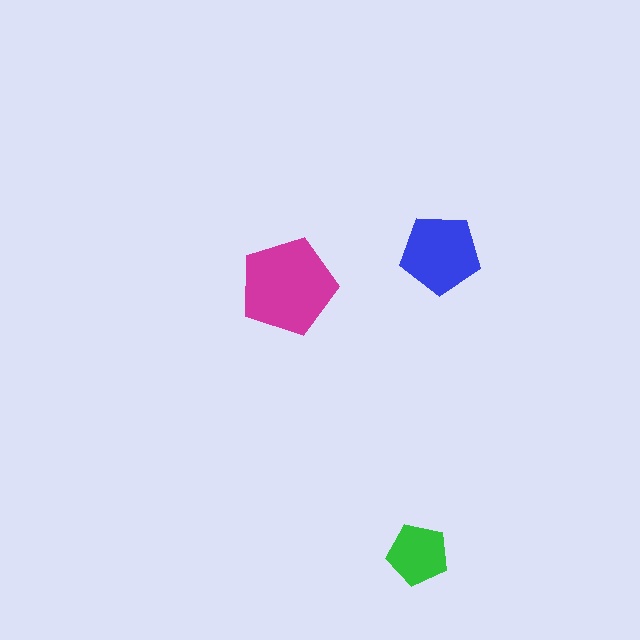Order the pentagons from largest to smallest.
the magenta one, the blue one, the green one.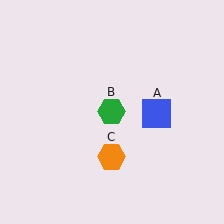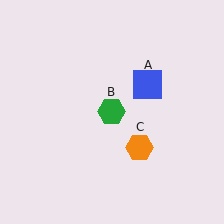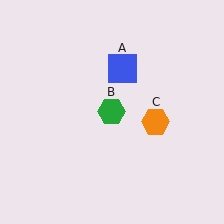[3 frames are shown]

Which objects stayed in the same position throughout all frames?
Green hexagon (object B) remained stationary.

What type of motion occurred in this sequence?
The blue square (object A), orange hexagon (object C) rotated counterclockwise around the center of the scene.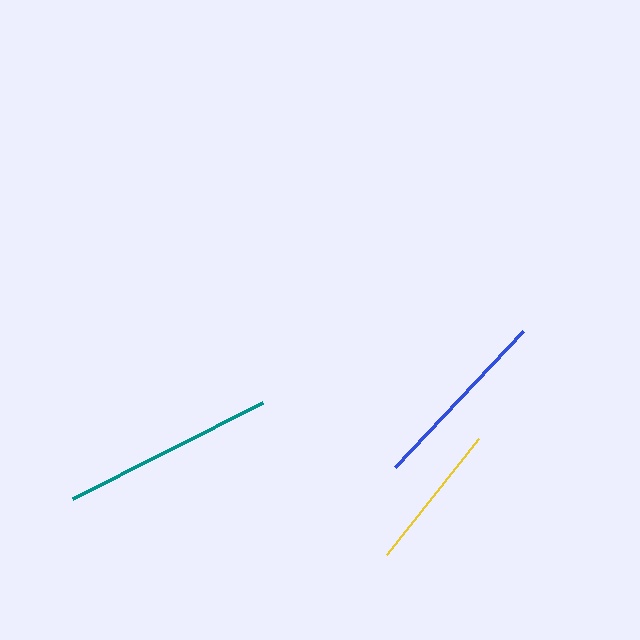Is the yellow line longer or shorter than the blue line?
The blue line is longer than the yellow line.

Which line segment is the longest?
The teal line is the longest at approximately 212 pixels.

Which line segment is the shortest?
The yellow line is the shortest at approximately 148 pixels.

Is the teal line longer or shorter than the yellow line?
The teal line is longer than the yellow line.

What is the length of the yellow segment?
The yellow segment is approximately 148 pixels long.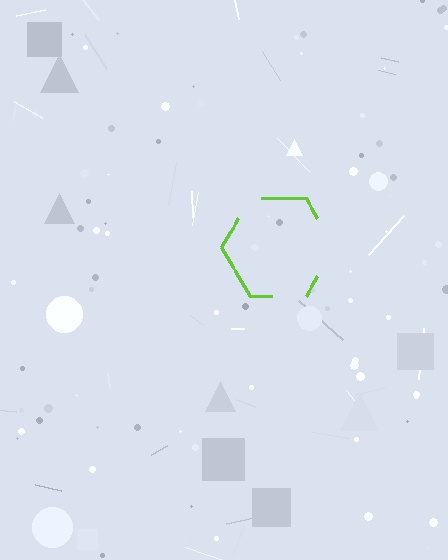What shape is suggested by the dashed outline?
The dashed outline suggests a hexagon.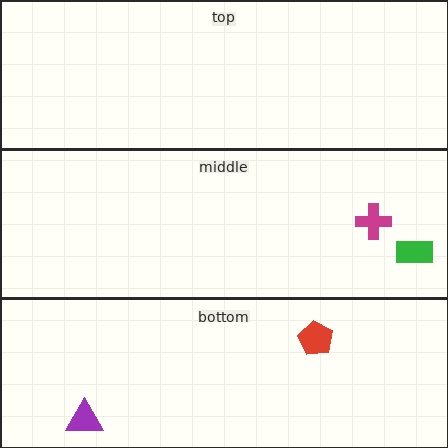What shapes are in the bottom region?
The red pentagon, the purple triangle.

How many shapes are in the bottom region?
2.